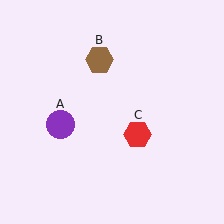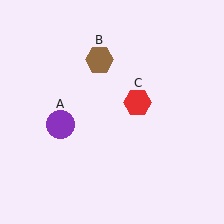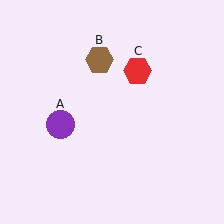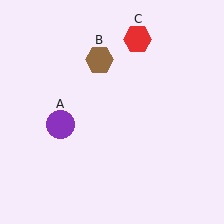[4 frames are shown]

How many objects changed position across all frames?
1 object changed position: red hexagon (object C).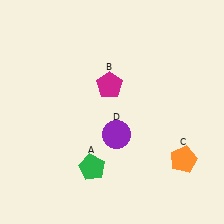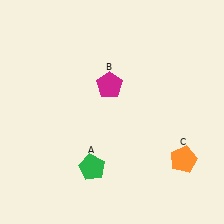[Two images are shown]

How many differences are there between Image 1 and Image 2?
There is 1 difference between the two images.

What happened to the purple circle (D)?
The purple circle (D) was removed in Image 2. It was in the bottom-right area of Image 1.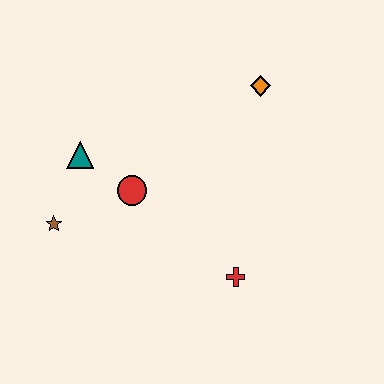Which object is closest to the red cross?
The red circle is closest to the red cross.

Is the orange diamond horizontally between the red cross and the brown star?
No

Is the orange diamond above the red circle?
Yes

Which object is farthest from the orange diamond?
The brown star is farthest from the orange diamond.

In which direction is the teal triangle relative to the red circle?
The teal triangle is to the left of the red circle.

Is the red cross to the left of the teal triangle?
No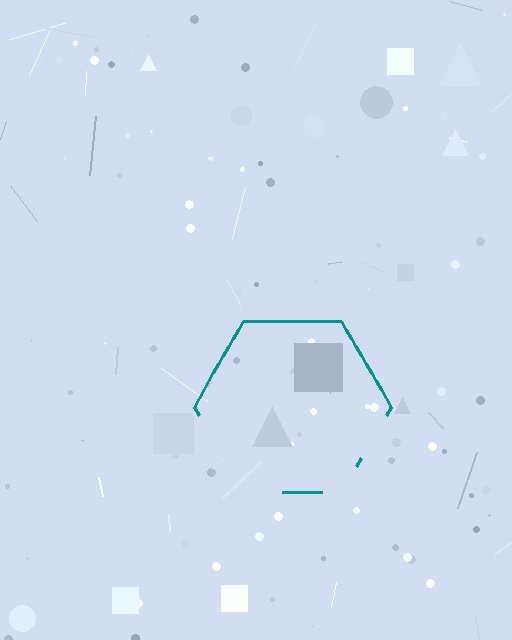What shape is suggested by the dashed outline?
The dashed outline suggests a hexagon.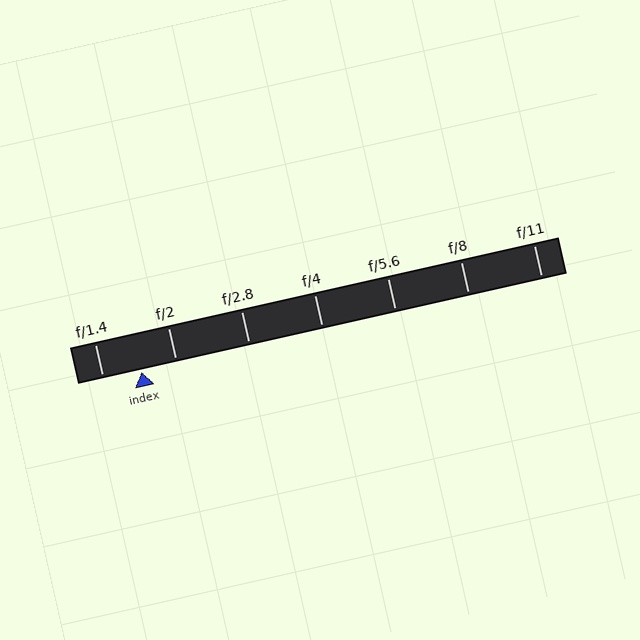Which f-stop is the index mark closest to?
The index mark is closest to f/2.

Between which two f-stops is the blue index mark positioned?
The index mark is between f/1.4 and f/2.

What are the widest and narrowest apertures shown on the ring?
The widest aperture shown is f/1.4 and the narrowest is f/11.